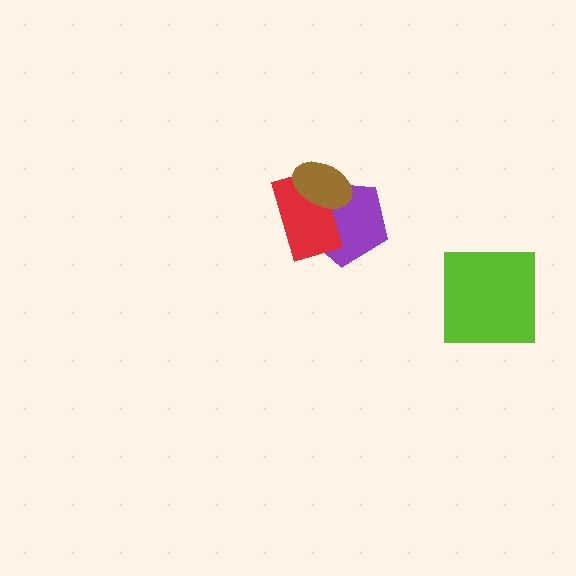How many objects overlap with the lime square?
0 objects overlap with the lime square.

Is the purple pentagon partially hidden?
Yes, it is partially covered by another shape.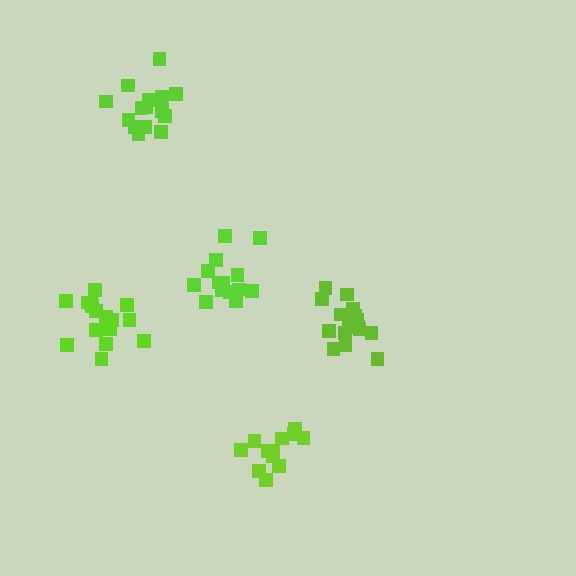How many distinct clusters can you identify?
There are 5 distinct clusters.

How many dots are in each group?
Group 1: 16 dots, Group 2: 12 dots, Group 3: 14 dots, Group 4: 16 dots, Group 5: 16 dots (74 total).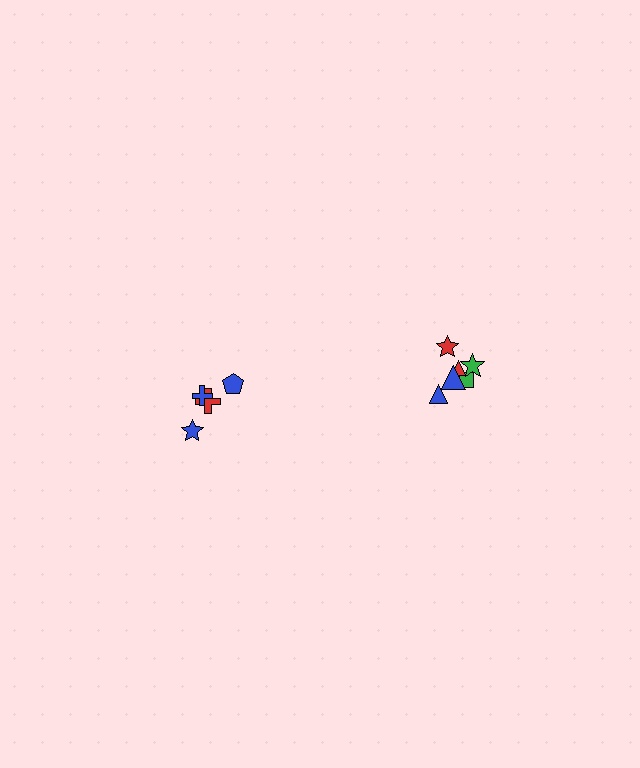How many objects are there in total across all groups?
There are 10 objects.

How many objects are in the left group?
There are 4 objects.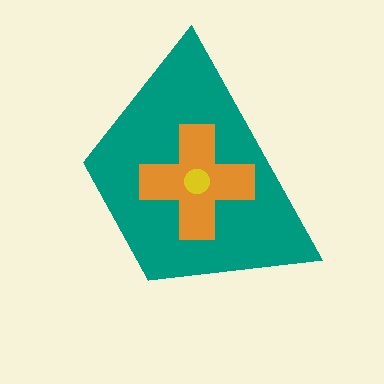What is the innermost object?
The yellow circle.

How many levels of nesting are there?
3.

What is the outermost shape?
The teal trapezoid.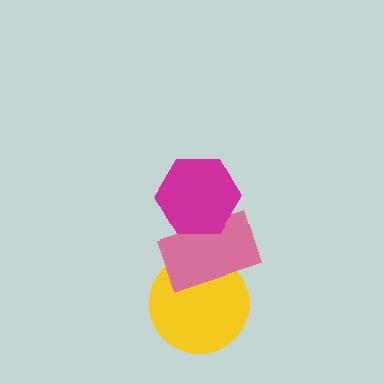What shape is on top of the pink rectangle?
The magenta hexagon is on top of the pink rectangle.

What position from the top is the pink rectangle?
The pink rectangle is 2nd from the top.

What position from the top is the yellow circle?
The yellow circle is 3rd from the top.